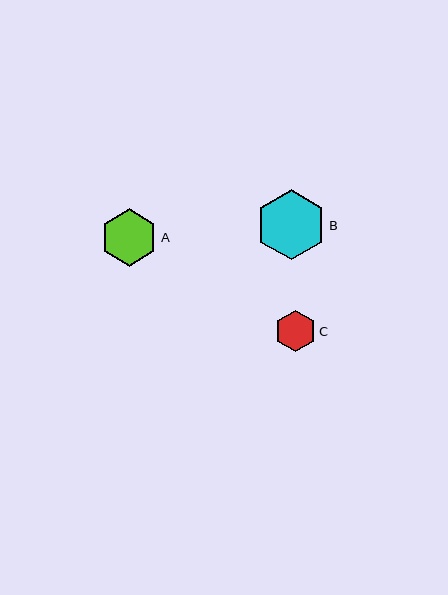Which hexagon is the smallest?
Hexagon C is the smallest with a size of approximately 41 pixels.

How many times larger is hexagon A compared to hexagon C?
Hexagon A is approximately 1.4 times the size of hexagon C.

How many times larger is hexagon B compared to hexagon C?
Hexagon B is approximately 1.7 times the size of hexagon C.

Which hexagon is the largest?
Hexagon B is the largest with a size of approximately 70 pixels.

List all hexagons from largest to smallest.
From largest to smallest: B, A, C.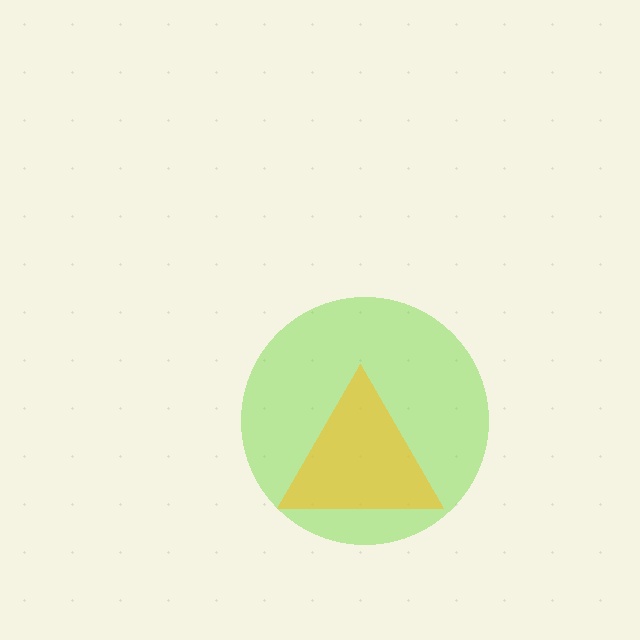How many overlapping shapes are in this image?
There are 2 overlapping shapes in the image.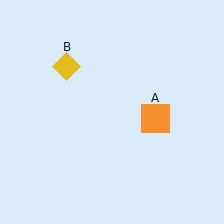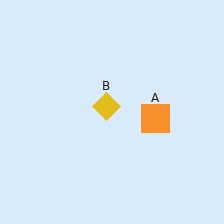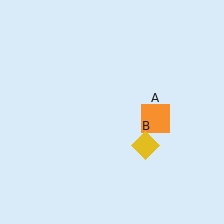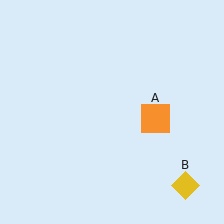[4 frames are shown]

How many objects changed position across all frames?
1 object changed position: yellow diamond (object B).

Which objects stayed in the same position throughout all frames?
Orange square (object A) remained stationary.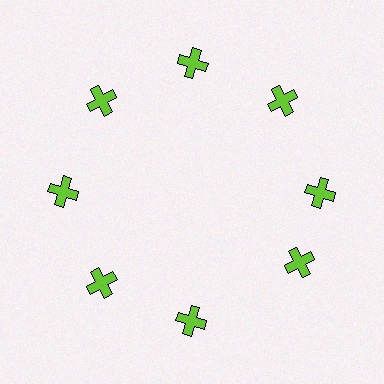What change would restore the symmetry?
The symmetry would be restored by rotating it back into even spacing with its neighbors so that all 8 crosses sit at equal angles and equal distance from the center.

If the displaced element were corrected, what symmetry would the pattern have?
It would have 8-fold rotational symmetry — the pattern would map onto itself every 45 degrees.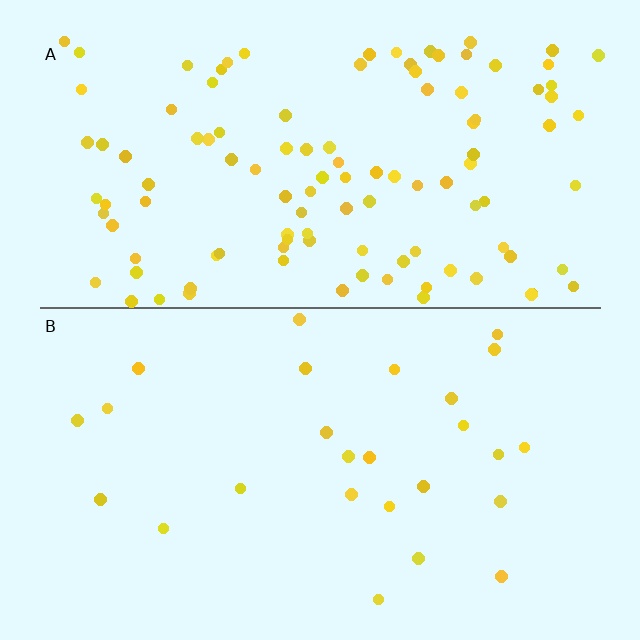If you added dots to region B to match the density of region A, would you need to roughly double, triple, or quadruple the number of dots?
Approximately quadruple.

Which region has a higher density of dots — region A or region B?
A (the top).